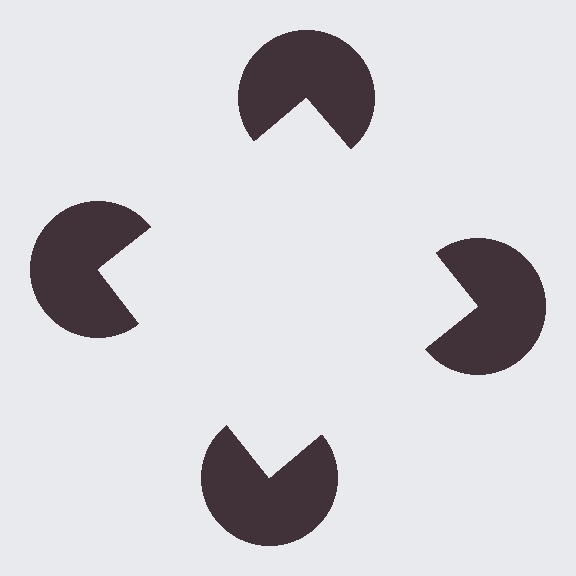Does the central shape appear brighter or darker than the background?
It typically appears slightly brighter than the background, even though no actual brightness change is drawn.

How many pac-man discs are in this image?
There are 4 — one at each vertex of the illusory square.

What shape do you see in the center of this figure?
An illusory square — its edges are inferred from the aligned wedge cuts in the pac-man discs, not physically drawn.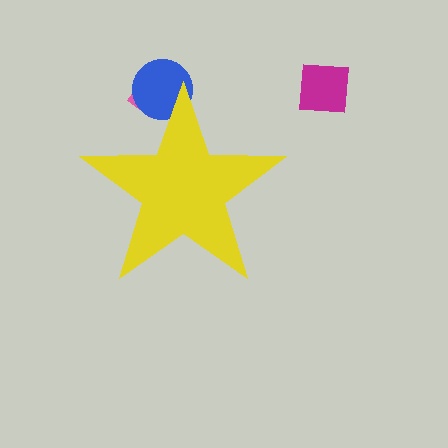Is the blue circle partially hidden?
Yes, the blue circle is partially hidden behind the yellow star.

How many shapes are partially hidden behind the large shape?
2 shapes are partially hidden.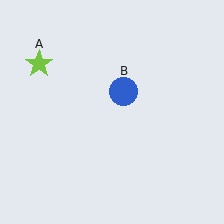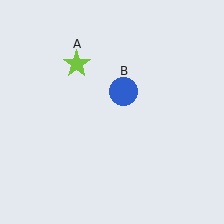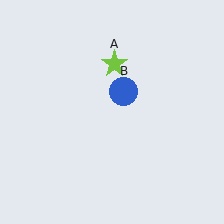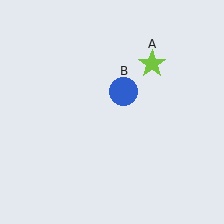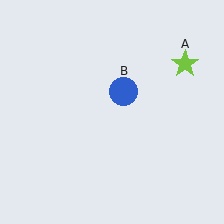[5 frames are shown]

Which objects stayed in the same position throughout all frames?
Blue circle (object B) remained stationary.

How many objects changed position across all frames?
1 object changed position: lime star (object A).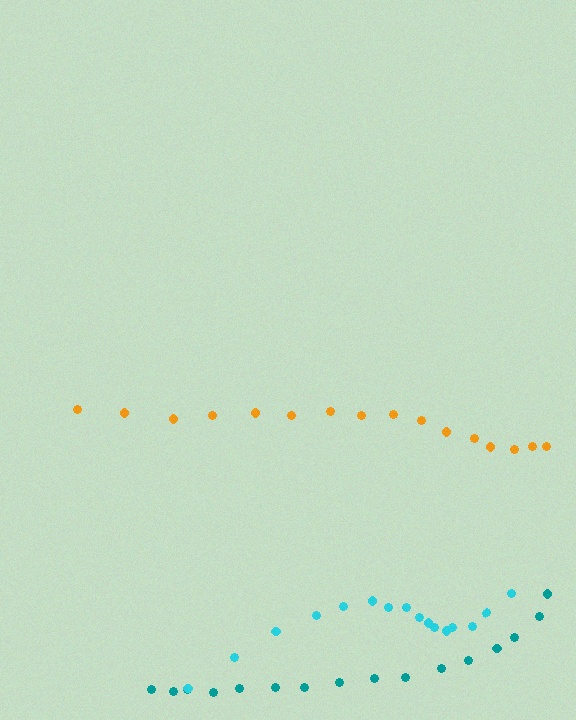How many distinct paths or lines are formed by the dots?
There are 3 distinct paths.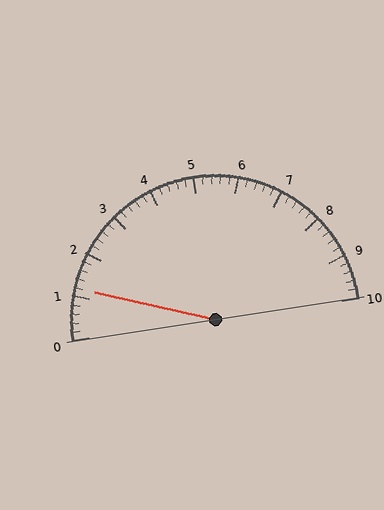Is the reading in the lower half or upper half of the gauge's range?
The reading is in the lower half of the range (0 to 10).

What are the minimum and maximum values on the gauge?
The gauge ranges from 0 to 10.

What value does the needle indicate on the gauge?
The needle indicates approximately 1.2.